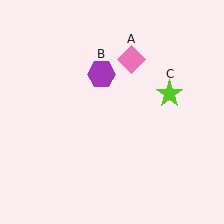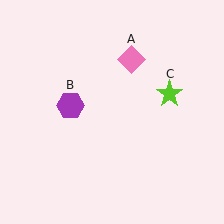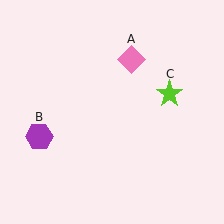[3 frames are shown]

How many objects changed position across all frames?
1 object changed position: purple hexagon (object B).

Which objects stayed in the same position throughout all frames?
Pink diamond (object A) and lime star (object C) remained stationary.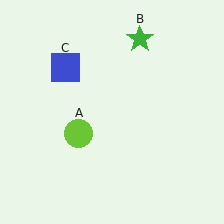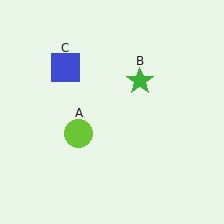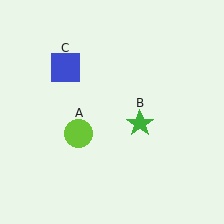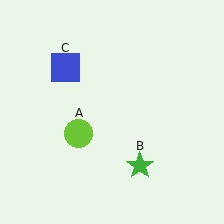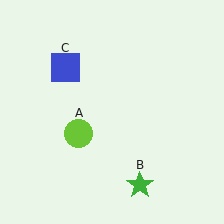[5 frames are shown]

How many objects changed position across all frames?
1 object changed position: green star (object B).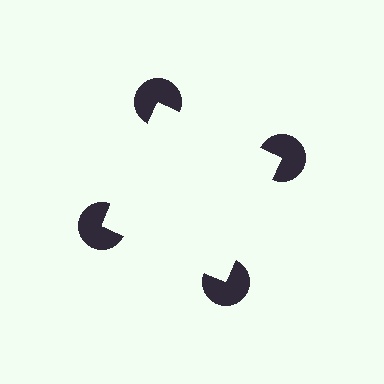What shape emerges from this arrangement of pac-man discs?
An illusory square — its edges are inferred from the aligned wedge cuts in the pac-man discs, not physically drawn.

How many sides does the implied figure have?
4 sides.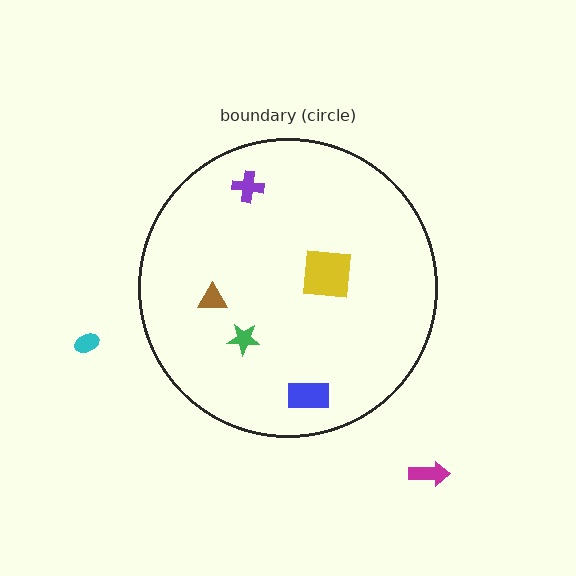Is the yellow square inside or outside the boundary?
Inside.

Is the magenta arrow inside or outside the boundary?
Outside.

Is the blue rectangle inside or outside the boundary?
Inside.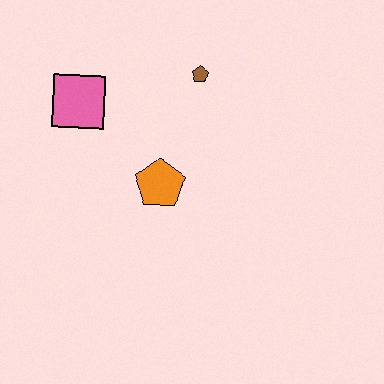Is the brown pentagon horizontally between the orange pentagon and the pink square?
No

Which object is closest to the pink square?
The orange pentagon is closest to the pink square.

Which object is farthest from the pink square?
The brown pentagon is farthest from the pink square.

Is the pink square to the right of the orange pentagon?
No